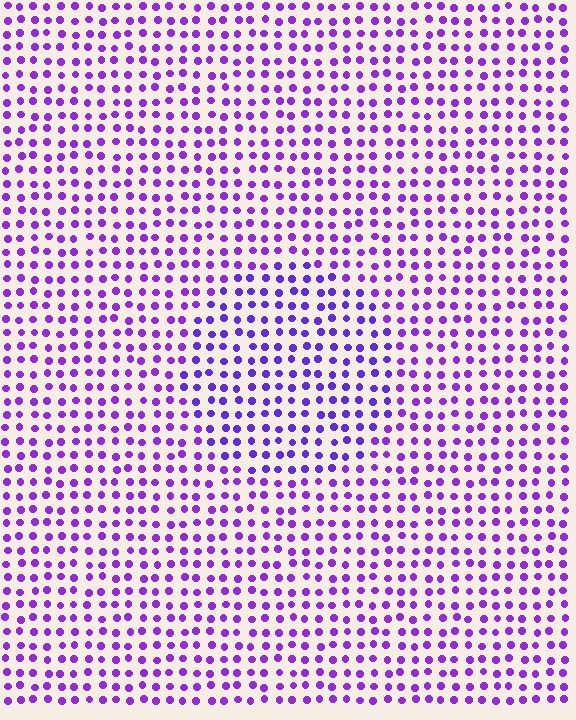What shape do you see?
I see a circle.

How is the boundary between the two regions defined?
The boundary is defined purely by a slight shift in hue (about 18 degrees). Spacing, size, and orientation are identical on both sides.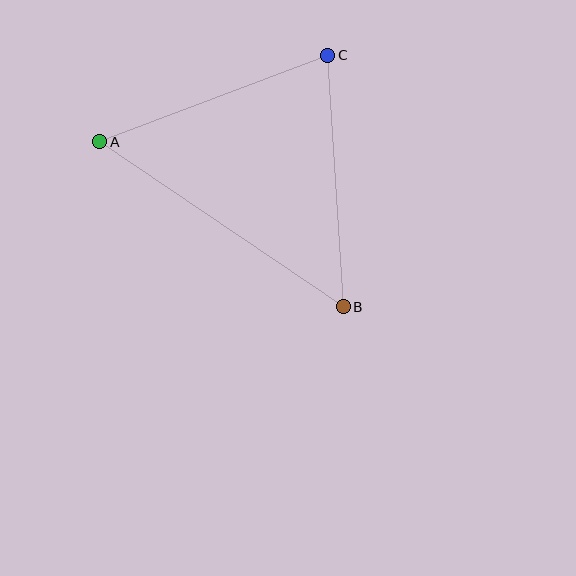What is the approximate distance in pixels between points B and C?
The distance between B and C is approximately 252 pixels.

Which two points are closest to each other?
Points A and C are closest to each other.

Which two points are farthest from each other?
Points A and B are farthest from each other.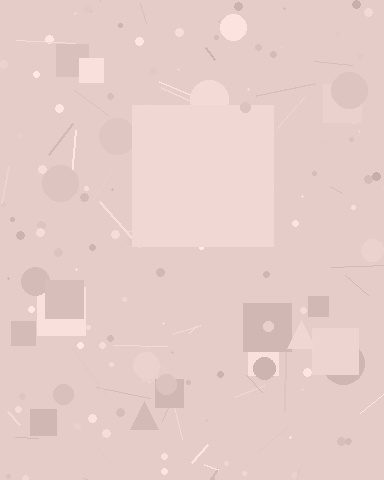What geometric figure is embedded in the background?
A square is embedded in the background.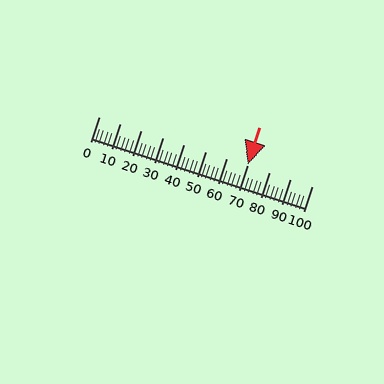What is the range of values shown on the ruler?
The ruler shows values from 0 to 100.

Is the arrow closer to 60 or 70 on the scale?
The arrow is closer to 70.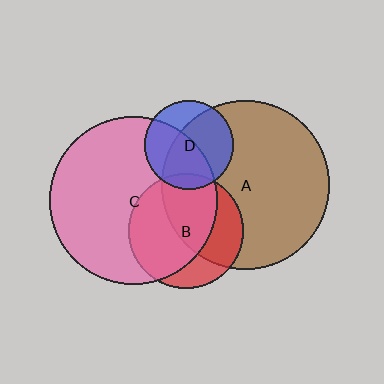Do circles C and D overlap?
Yes.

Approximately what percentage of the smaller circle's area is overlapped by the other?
Approximately 50%.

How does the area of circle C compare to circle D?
Approximately 3.5 times.